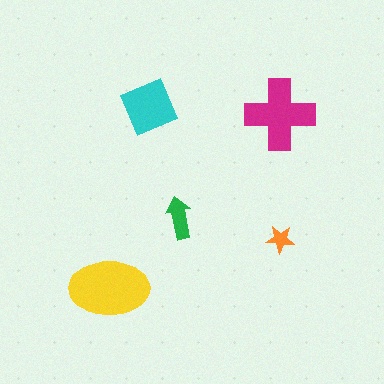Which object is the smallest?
The orange star.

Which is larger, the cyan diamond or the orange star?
The cyan diamond.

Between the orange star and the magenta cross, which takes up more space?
The magenta cross.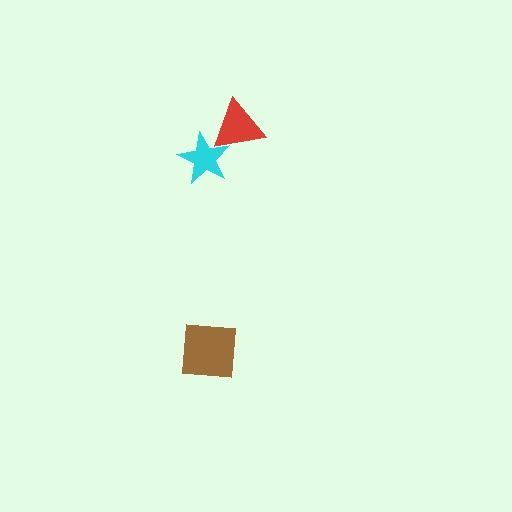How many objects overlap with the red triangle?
1 object overlaps with the red triangle.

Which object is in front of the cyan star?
The red triangle is in front of the cyan star.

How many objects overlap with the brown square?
0 objects overlap with the brown square.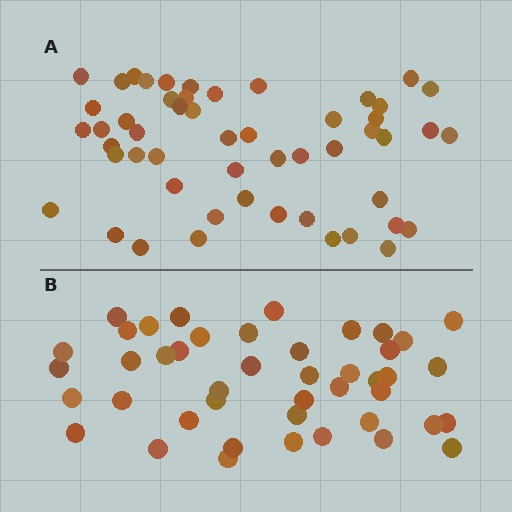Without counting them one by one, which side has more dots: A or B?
Region A (the top region) has more dots.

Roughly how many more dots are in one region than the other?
Region A has roughly 8 or so more dots than region B.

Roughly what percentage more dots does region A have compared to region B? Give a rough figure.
About 20% more.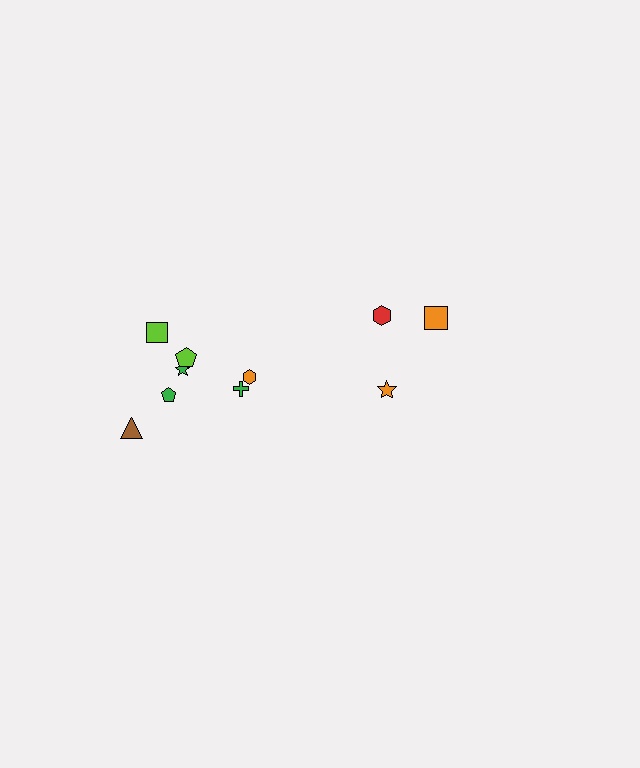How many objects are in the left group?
There are 7 objects.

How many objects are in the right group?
There are 3 objects.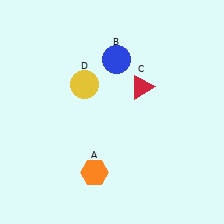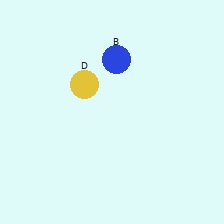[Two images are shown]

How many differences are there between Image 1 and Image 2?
There are 2 differences between the two images.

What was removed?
The orange hexagon (A), the red triangle (C) were removed in Image 2.